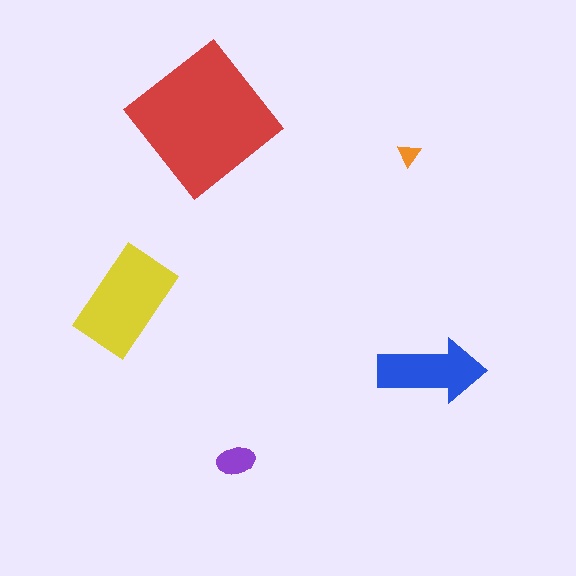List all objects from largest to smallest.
The red diamond, the yellow rectangle, the blue arrow, the purple ellipse, the orange triangle.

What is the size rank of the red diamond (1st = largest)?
1st.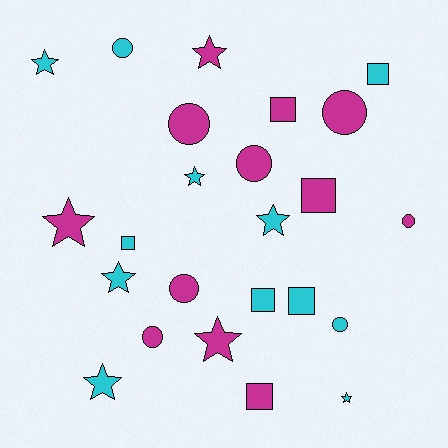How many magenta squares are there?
There are 3 magenta squares.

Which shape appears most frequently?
Star, with 9 objects.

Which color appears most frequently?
Cyan, with 12 objects.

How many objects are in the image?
There are 24 objects.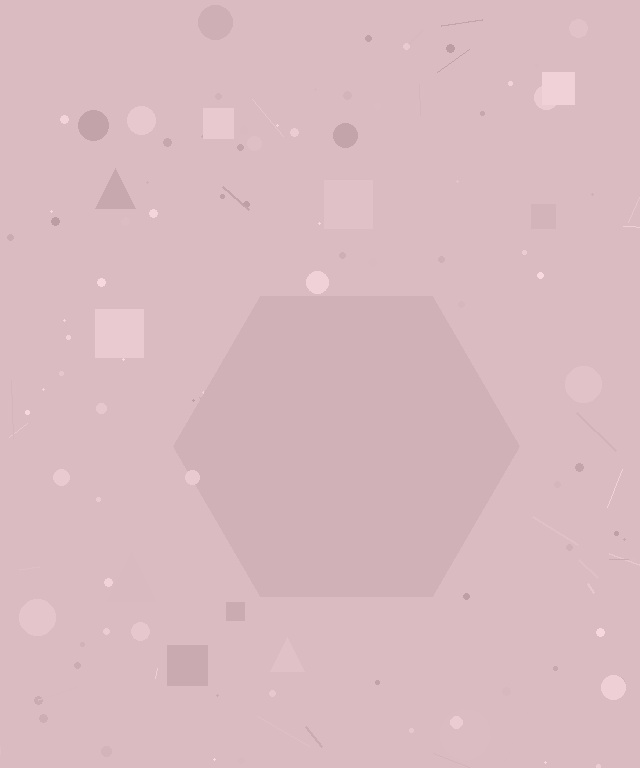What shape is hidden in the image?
A hexagon is hidden in the image.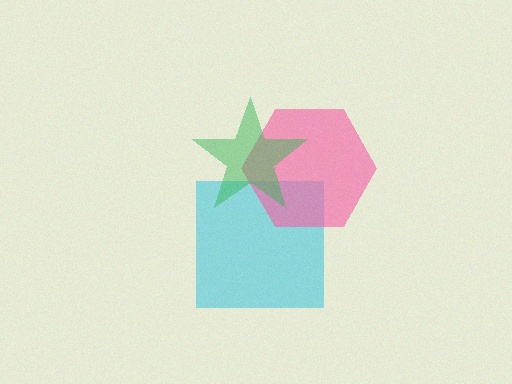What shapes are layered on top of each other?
The layered shapes are: a cyan square, a pink hexagon, a green star.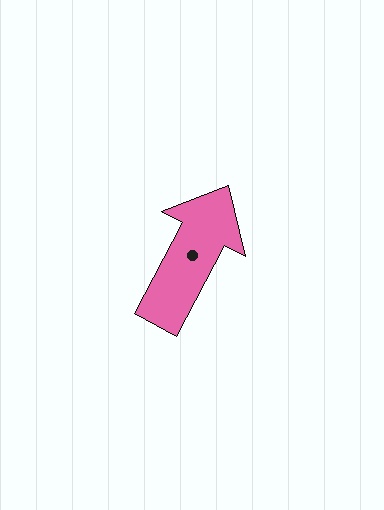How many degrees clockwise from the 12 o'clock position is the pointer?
Approximately 28 degrees.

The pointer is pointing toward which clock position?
Roughly 1 o'clock.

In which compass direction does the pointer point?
Northeast.